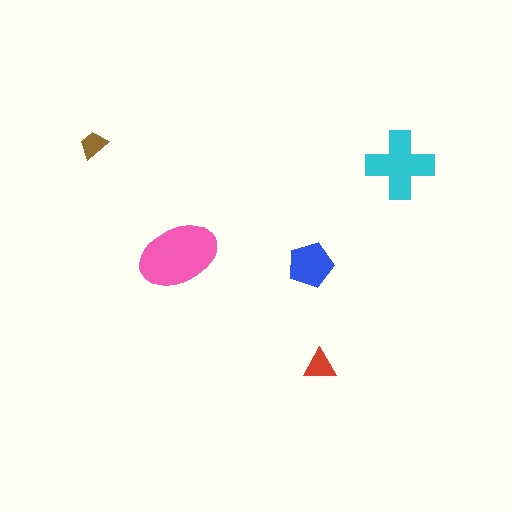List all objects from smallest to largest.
The brown trapezoid, the red triangle, the blue pentagon, the cyan cross, the pink ellipse.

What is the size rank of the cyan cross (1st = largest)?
2nd.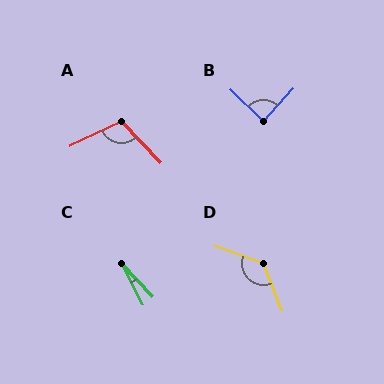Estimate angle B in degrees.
Approximately 87 degrees.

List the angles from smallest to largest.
C (16°), B (87°), A (108°), D (131°).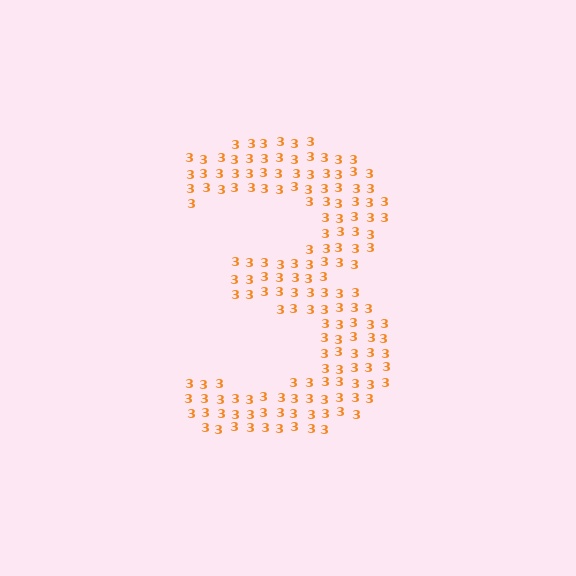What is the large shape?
The large shape is the digit 3.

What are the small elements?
The small elements are digit 3's.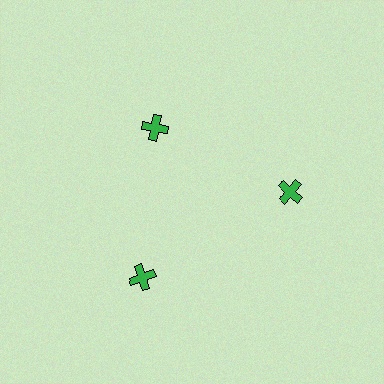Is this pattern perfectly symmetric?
No. The 3 green crosses are arranged in a ring, but one element near the 11 o'clock position is pulled inward toward the center, breaking the 3-fold rotational symmetry.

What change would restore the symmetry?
The symmetry would be restored by moving it outward, back onto the ring so that all 3 crosses sit at equal angles and equal distance from the center.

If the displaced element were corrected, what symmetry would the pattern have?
It would have 3-fold rotational symmetry — the pattern would map onto itself every 120 degrees.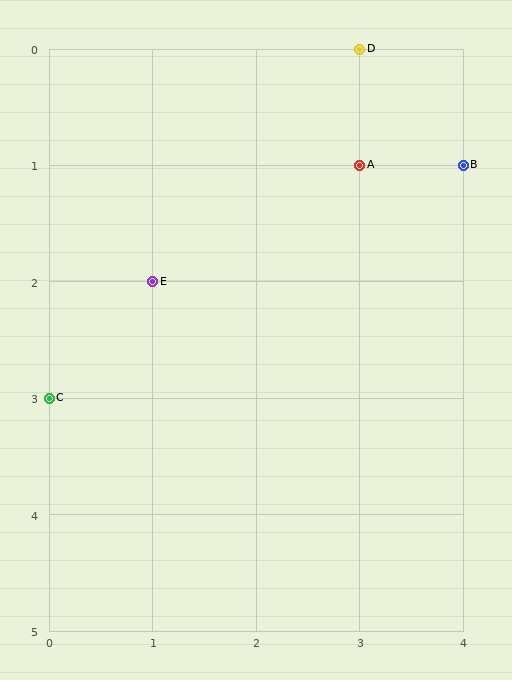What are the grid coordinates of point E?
Point E is at grid coordinates (1, 2).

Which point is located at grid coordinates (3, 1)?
Point A is at (3, 1).